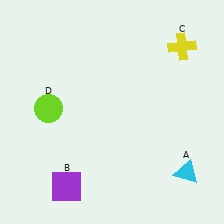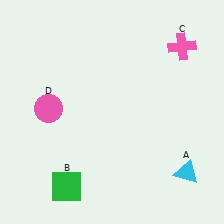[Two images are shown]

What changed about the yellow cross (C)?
In Image 1, C is yellow. In Image 2, it changed to pink.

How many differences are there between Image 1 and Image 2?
There are 3 differences between the two images.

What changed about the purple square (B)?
In Image 1, B is purple. In Image 2, it changed to green.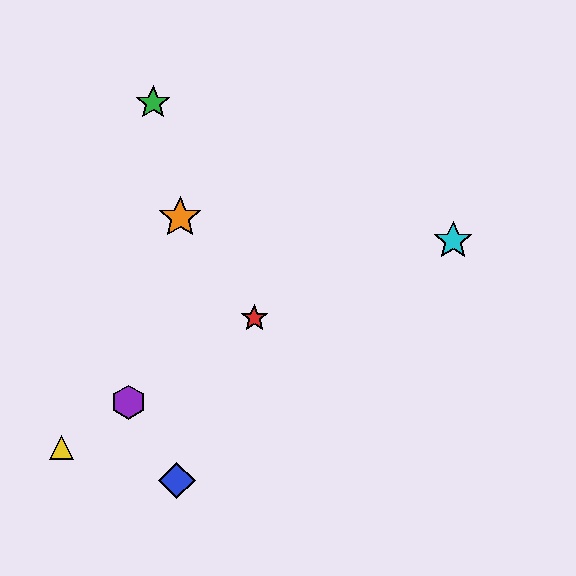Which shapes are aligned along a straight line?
The red star, the yellow triangle, the purple hexagon are aligned along a straight line.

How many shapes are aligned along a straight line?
3 shapes (the red star, the yellow triangle, the purple hexagon) are aligned along a straight line.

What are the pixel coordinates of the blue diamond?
The blue diamond is at (177, 481).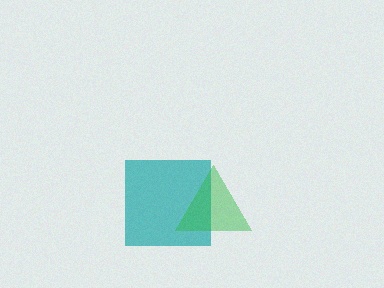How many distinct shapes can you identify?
There are 2 distinct shapes: a teal square, a green triangle.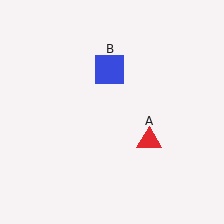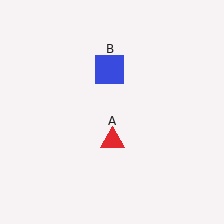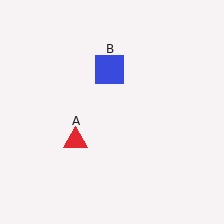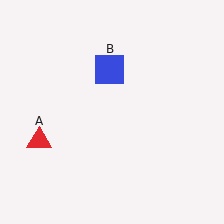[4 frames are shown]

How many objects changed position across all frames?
1 object changed position: red triangle (object A).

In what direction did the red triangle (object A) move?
The red triangle (object A) moved left.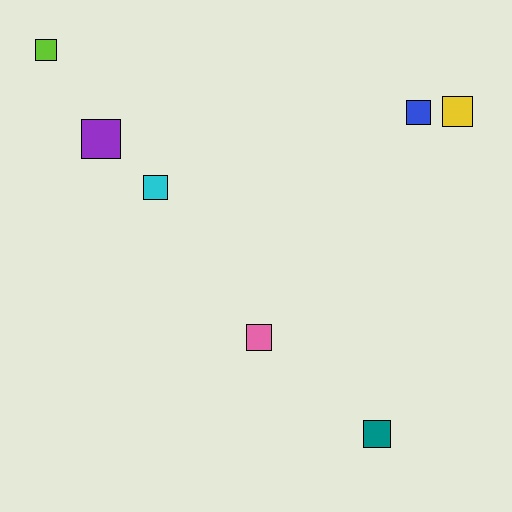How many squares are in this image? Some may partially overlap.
There are 7 squares.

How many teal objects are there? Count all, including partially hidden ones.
There is 1 teal object.